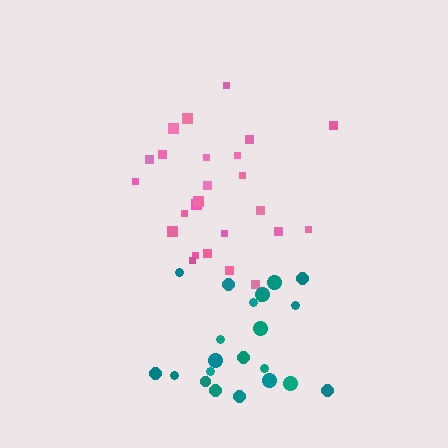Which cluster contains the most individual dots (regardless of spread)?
Pink (25).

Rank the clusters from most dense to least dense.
teal, pink.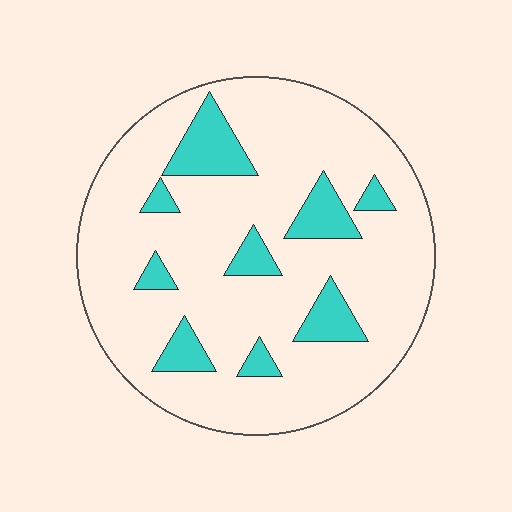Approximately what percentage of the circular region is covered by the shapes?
Approximately 15%.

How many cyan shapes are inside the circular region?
9.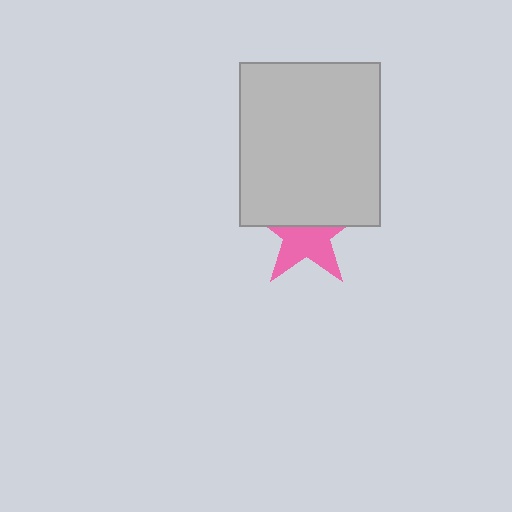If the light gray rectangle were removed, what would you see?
You would see the complete pink star.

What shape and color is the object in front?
The object in front is a light gray rectangle.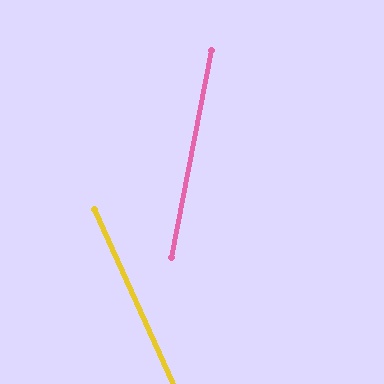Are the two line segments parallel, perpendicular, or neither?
Neither parallel nor perpendicular — they differ by about 35°.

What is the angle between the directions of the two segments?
Approximately 35 degrees.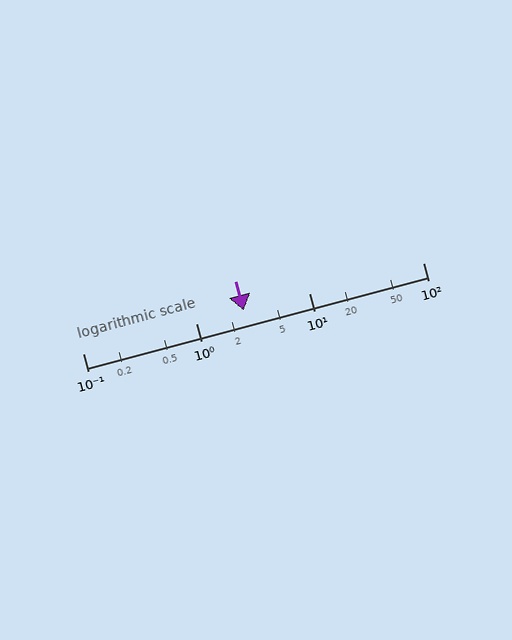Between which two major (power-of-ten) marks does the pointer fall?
The pointer is between 1 and 10.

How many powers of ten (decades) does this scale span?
The scale spans 3 decades, from 0.1 to 100.